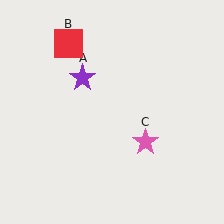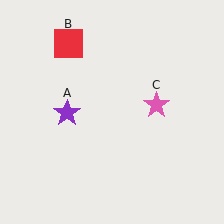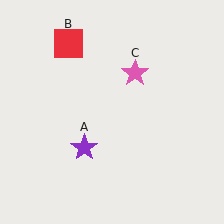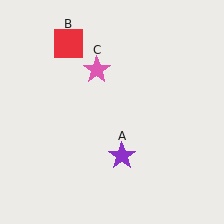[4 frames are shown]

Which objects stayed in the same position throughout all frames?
Red square (object B) remained stationary.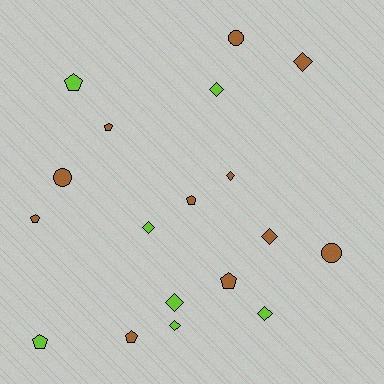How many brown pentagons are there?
There are 5 brown pentagons.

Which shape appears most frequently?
Diamond, with 8 objects.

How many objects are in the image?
There are 18 objects.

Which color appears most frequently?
Brown, with 11 objects.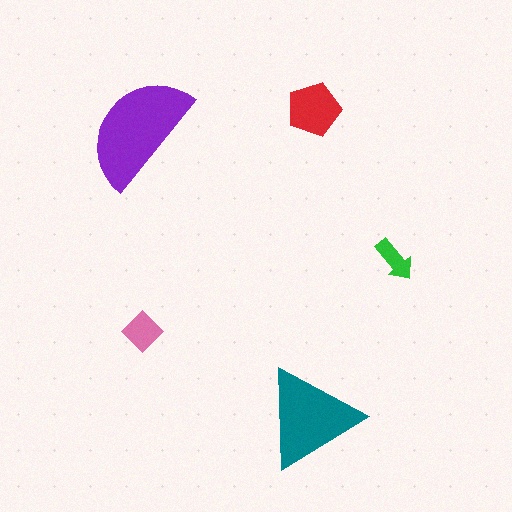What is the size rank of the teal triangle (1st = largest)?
2nd.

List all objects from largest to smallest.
The purple semicircle, the teal triangle, the red pentagon, the pink diamond, the green arrow.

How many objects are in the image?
There are 5 objects in the image.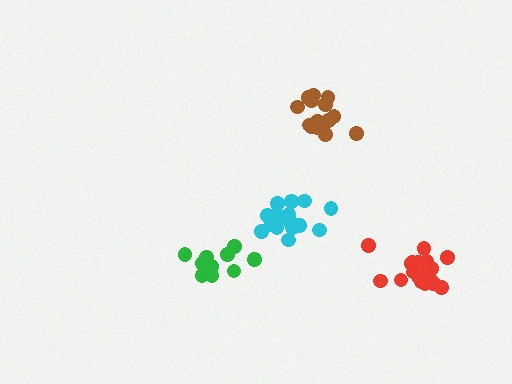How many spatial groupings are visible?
There are 4 spatial groupings.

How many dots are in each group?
Group 1: 16 dots, Group 2: 19 dots, Group 3: 15 dots, Group 4: 16 dots (66 total).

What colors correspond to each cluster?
The clusters are colored: cyan, red, brown, green.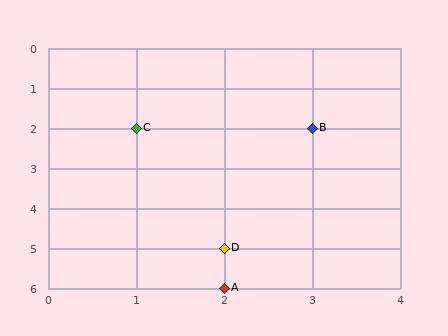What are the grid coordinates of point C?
Point C is at grid coordinates (1, 2).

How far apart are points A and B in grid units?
Points A and B are 1 column and 4 rows apart (about 4.1 grid units diagonally).